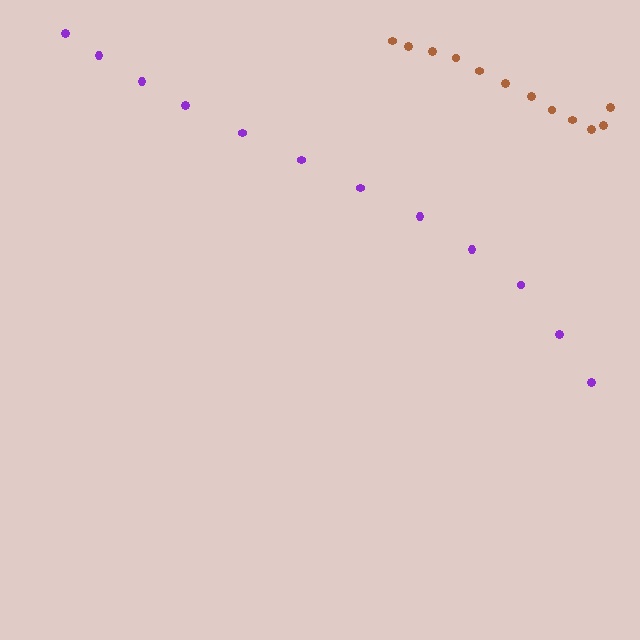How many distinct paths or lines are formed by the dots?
There are 2 distinct paths.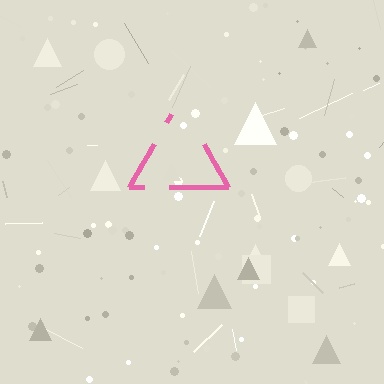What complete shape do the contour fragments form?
The contour fragments form a triangle.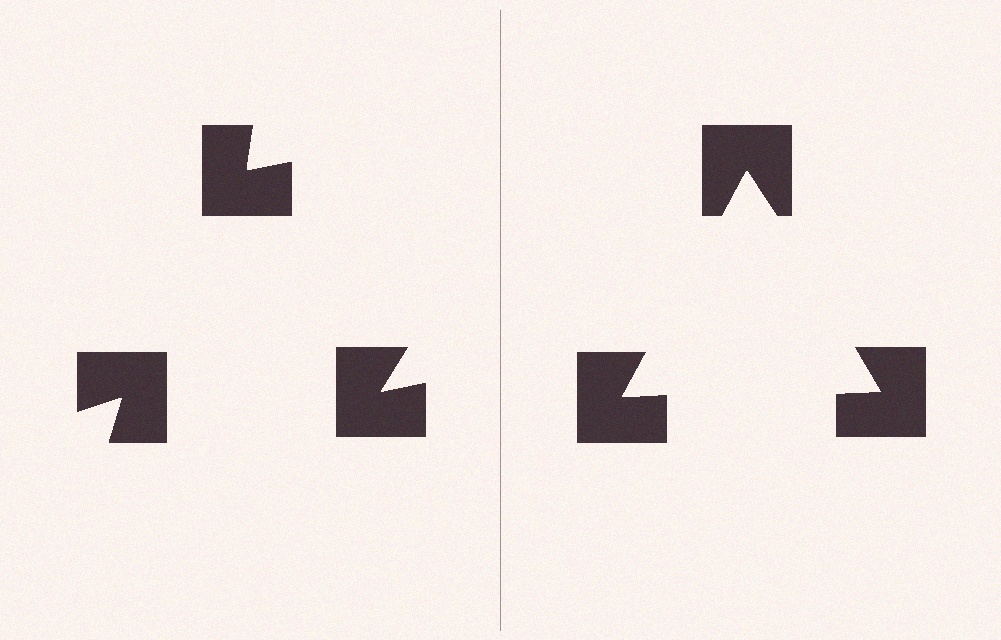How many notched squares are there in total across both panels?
6 — 3 on each side.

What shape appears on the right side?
An illusory triangle.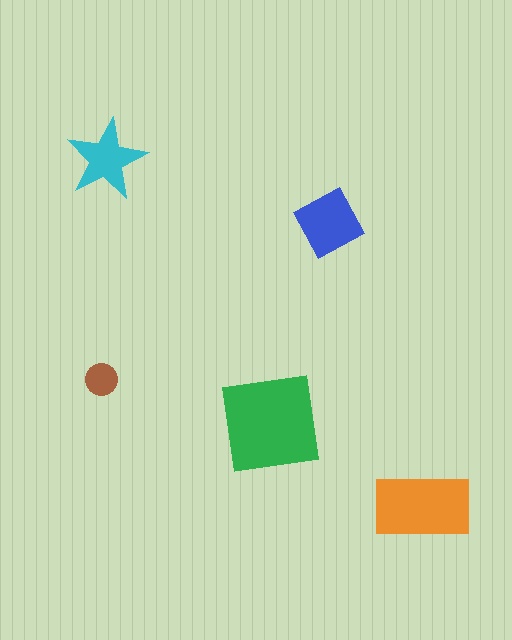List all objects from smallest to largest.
The brown circle, the cyan star, the blue diamond, the orange rectangle, the green square.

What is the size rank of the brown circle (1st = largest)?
5th.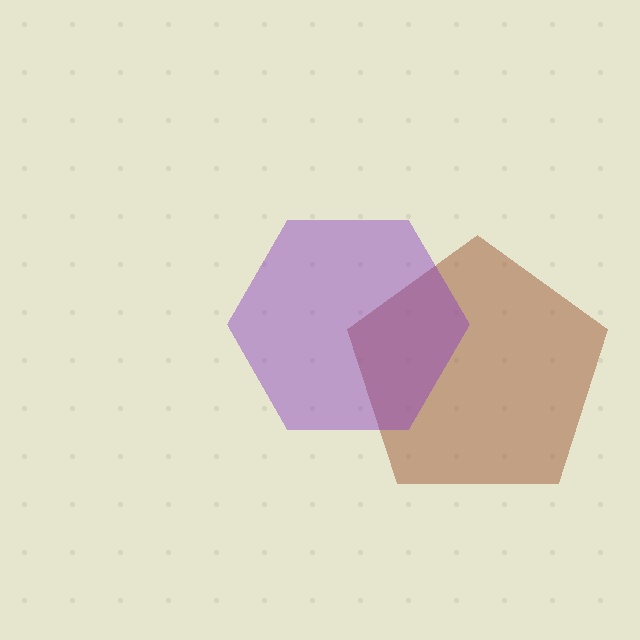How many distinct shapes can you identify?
There are 2 distinct shapes: a brown pentagon, a purple hexagon.